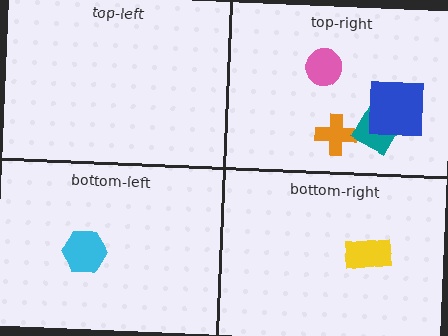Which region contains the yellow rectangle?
The bottom-right region.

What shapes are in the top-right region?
The orange cross, the pink circle, the teal diamond, the blue square.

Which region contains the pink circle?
The top-right region.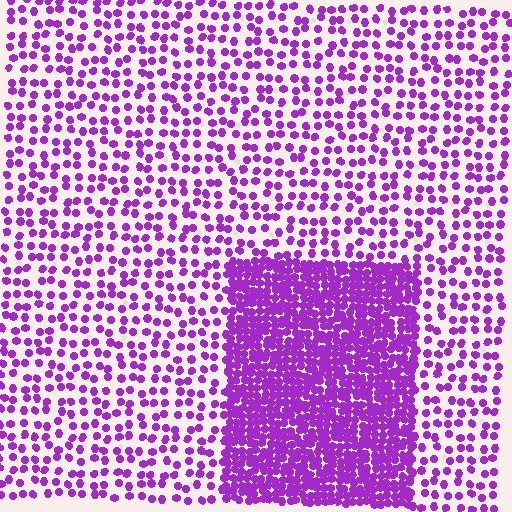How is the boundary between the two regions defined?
The boundary is defined by a change in element density (approximately 2.8x ratio). All elements are the same color, size, and shape.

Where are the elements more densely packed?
The elements are more densely packed inside the rectangle boundary.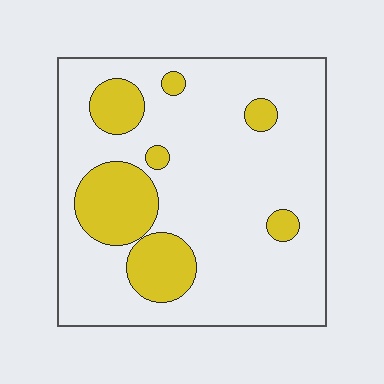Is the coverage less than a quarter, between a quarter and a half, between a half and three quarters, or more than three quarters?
Less than a quarter.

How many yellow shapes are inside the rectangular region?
7.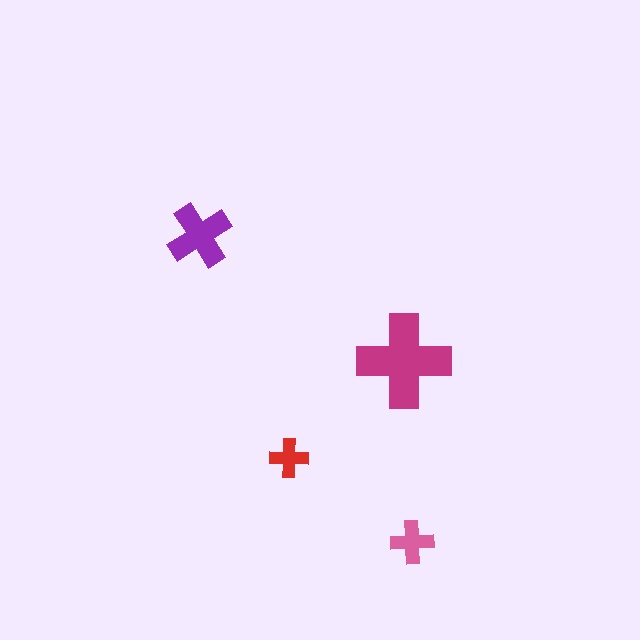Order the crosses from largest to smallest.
the magenta one, the purple one, the pink one, the red one.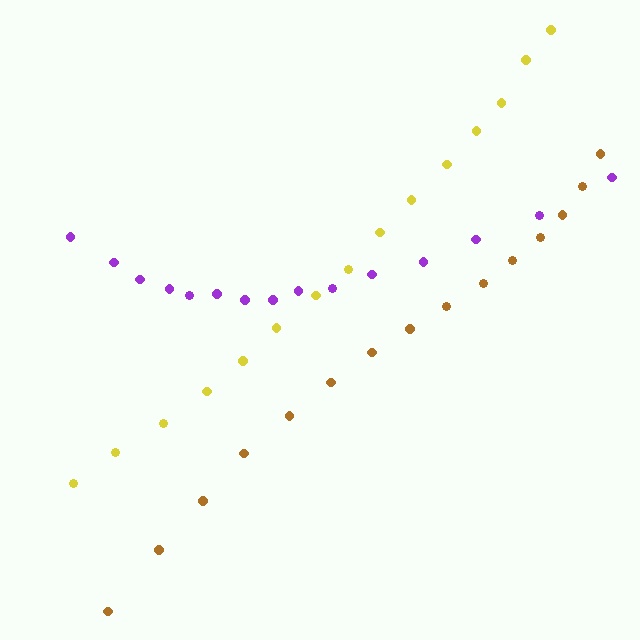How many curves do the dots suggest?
There are 3 distinct paths.